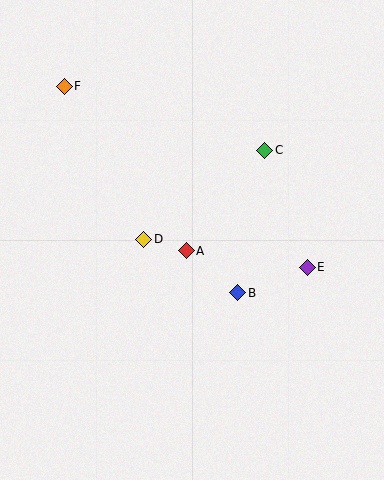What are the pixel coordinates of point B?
Point B is at (238, 293).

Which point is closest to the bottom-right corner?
Point E is closest to the bottom-right corner.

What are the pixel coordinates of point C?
Point C is at (265, 150).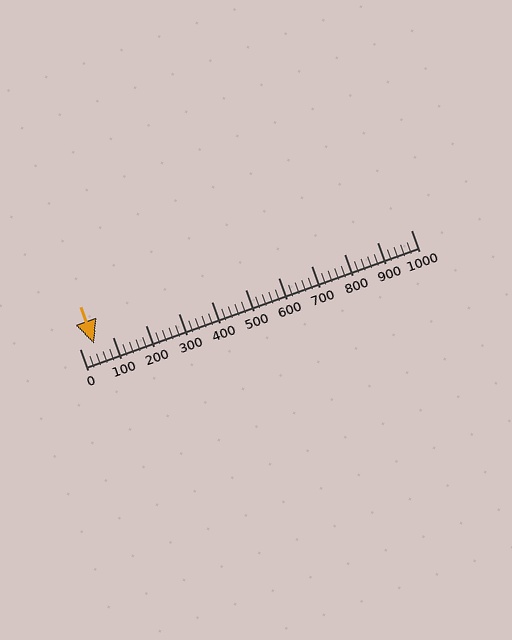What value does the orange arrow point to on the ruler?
The orange arrow points to approximately 43.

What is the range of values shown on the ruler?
The ruler shows values from 0 to 1000.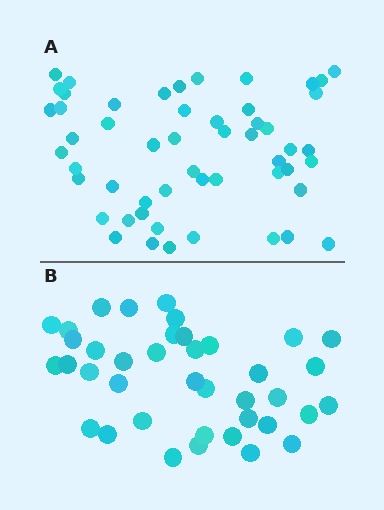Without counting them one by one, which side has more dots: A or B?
Region A (the top region) has more dots.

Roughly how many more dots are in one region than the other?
Region A has approximately 15 more dots than region B.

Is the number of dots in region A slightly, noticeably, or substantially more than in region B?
Region A has noticeably more, but not dramatically so. The ratio is roughly 1.4 to 1.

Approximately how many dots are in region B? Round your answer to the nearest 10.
About 40 dots. (The exact count is 39, which rounds to 40.)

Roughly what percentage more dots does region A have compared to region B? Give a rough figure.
About 35% more.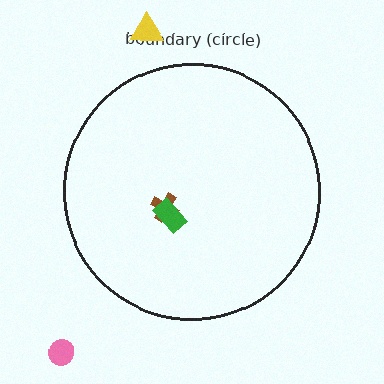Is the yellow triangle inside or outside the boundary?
Outside.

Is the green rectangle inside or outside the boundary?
Inside.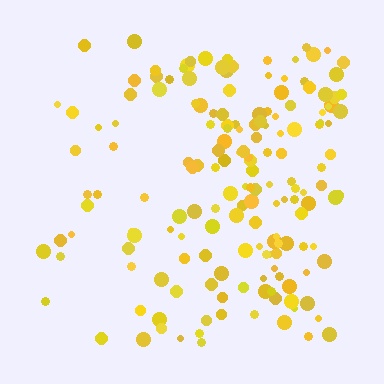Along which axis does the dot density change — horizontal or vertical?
Horizontal.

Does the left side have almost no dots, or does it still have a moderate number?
Still a moderate number, just noticeably fewer than the right.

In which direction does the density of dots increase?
From left to right, with the right side densest.